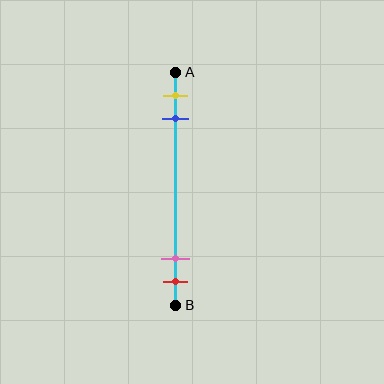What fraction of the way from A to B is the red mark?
The red mark is approximately 90% (0.9) of the way from A to B.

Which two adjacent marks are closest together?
The pink and red marks are the closest adjacent pair.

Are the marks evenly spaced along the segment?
No, the marks are not evenly spaced.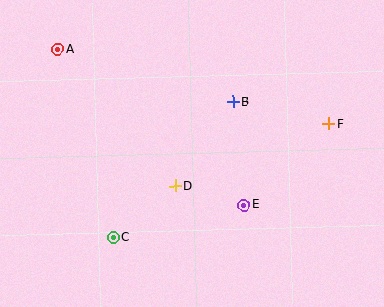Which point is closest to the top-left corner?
Point A is closest to the top-left corner.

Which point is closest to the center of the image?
Point D at (175, 186) is closest to the center.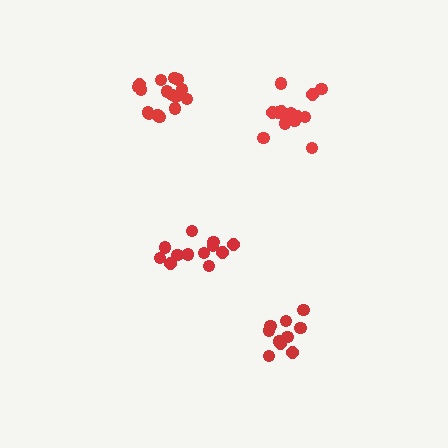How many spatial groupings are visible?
There are 4 spatial groupings.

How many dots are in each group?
Group 1: 12 dots, Group 2: 10 dots, Group 3: 16 dots, Group 4: 16 dots (54 total).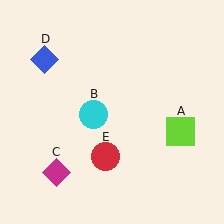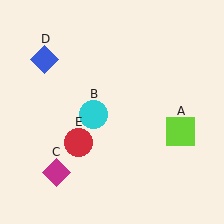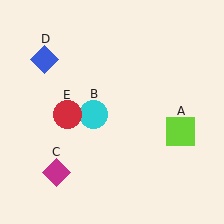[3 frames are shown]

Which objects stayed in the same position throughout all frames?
Lime square (object A) and cyan circle (object B) and magenta diamond (object C) and blue diamond (object D) remained stationary.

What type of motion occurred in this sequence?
The red circle (object E) rotated clockwise around the center of the scene.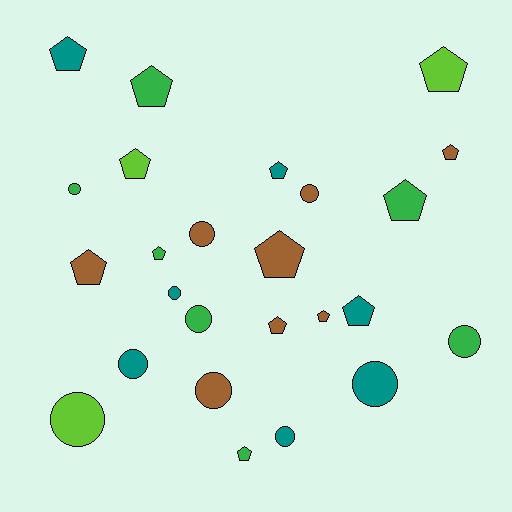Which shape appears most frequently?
Pentagon, with 14 objects.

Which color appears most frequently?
Brown, with 8 objects.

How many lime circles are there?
There is 1 lime circle.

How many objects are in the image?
There are 25 objects.